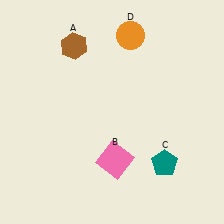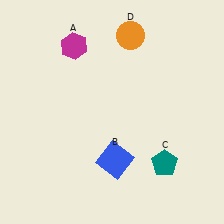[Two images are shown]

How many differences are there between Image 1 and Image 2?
There are 2 differences between the two images.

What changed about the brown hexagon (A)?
In Image 1, A is brown. In Image 2, it changed to magenta.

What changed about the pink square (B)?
In Image 1, B is pink. In Image 2, it changed to blue.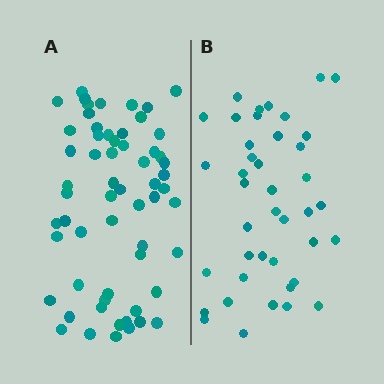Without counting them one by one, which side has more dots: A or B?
Region A (the left region) has more dots.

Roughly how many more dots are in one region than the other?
Region A has approximately 20 more dots than region B.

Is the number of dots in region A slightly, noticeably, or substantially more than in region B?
Region A has substantially more. The ratio is roughly 1.5 to 1.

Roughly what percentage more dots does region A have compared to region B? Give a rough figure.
About 45% more.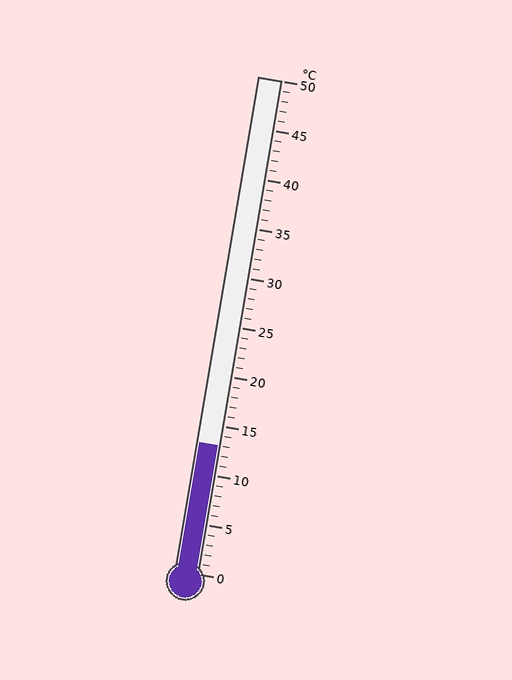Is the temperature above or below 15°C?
The temperature is below 15°C.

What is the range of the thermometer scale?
The thermometer scale ranges from 0°C to 50°C.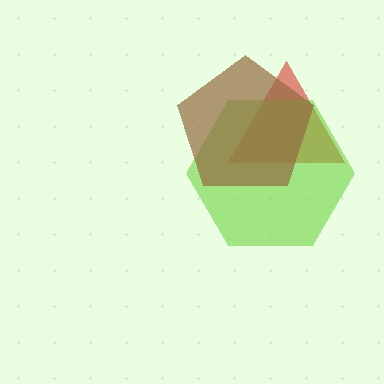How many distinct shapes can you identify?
There are 3 distinct shapes: a red triangle, a lime hexagon, a brown pentagon.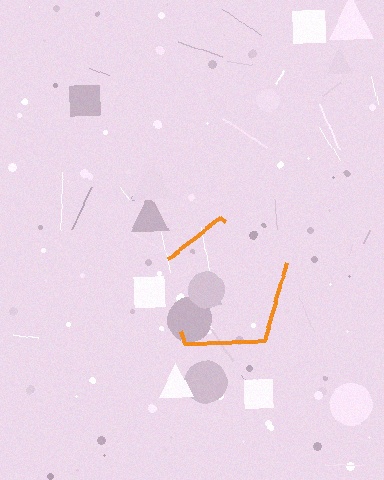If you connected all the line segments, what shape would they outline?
They would outline a pentagon.